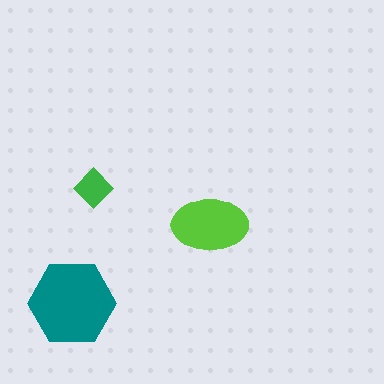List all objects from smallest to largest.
The green diamond, the lime ellipse, the teal hexagon.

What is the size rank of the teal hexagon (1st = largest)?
1st.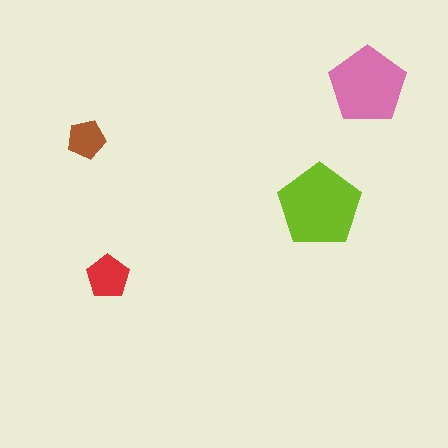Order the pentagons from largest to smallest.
the lime one, the pink one, the red one, the brown one.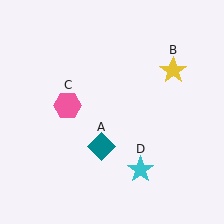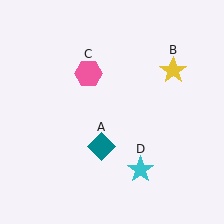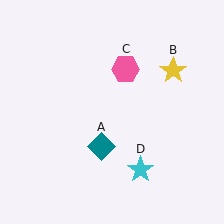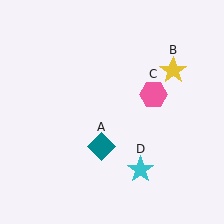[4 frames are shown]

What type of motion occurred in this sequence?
The pink hexagon (object C) rotated clockwise around the center of the scene.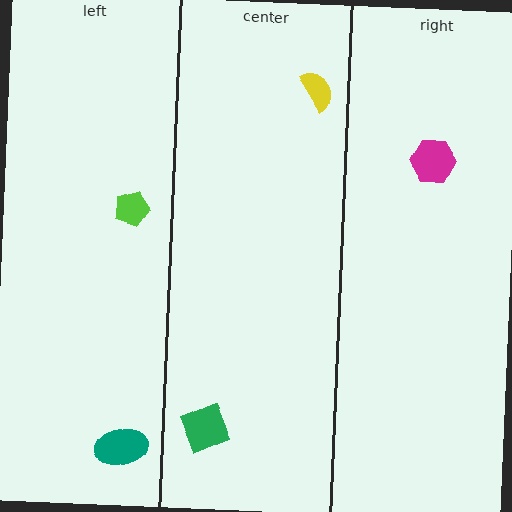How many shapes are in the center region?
2.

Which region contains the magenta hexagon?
The right region.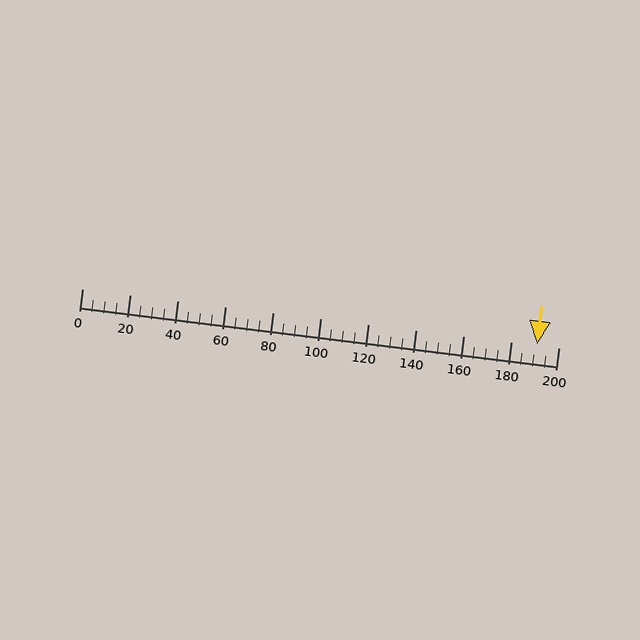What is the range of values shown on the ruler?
The ruler shows values from 0 to 200.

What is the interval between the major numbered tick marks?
The major tick marks are spaced 20 units apart.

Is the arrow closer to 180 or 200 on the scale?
The arrow is closer to 200.